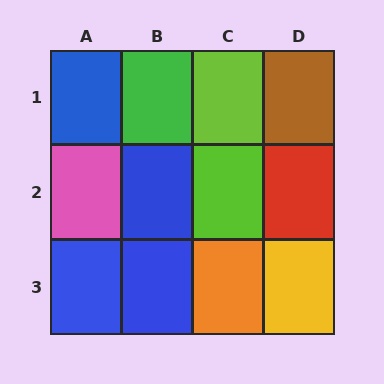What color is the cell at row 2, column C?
Lime.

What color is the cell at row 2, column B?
Blue.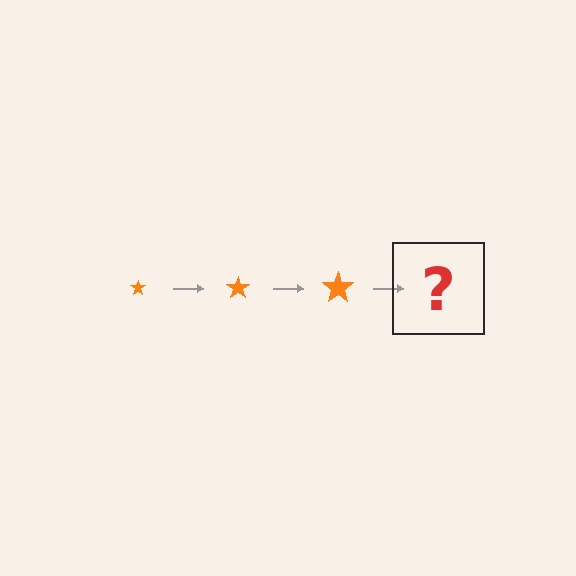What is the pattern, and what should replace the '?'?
The pattern is that the star gets progressively larger each step. The '?' should be an orange star, larger than the previous one.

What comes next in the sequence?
The next element should be an orange star, larger than the previous one.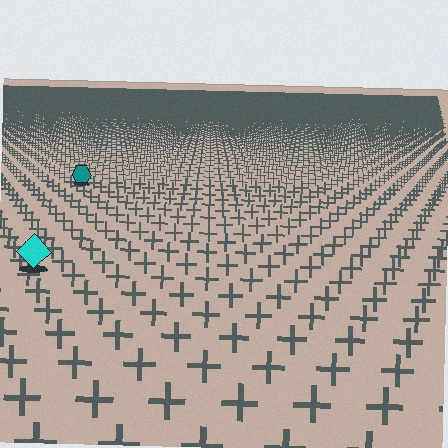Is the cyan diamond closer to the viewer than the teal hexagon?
Yes. The cyan diamond is closer — you can tell from the texture gradient: the ground texture is coarser near it.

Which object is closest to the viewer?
The cyan diamond is closest. The texture marks near it are larger and more spread out.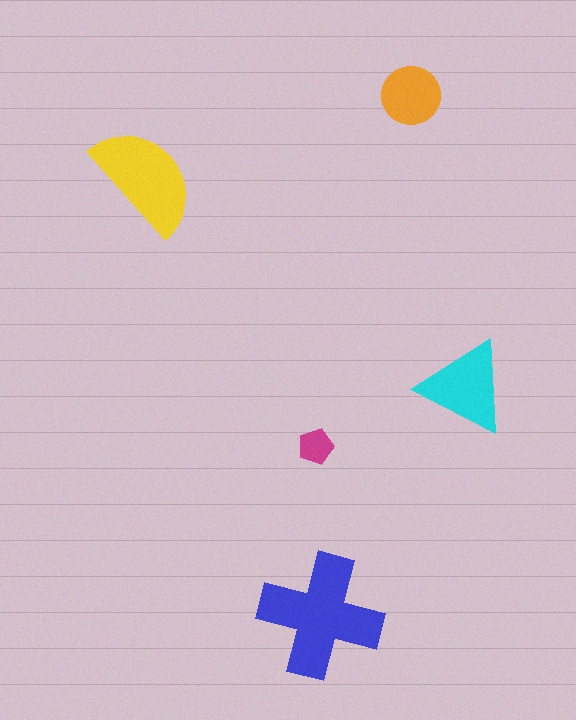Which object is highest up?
The orange circle is topmost.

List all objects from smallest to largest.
The magenta pentagon, the orange circle, the cyan triangle, the yellow semicircle, the blue cross.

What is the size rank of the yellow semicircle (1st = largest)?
2nd.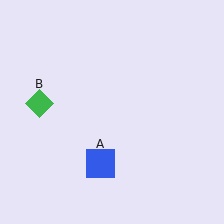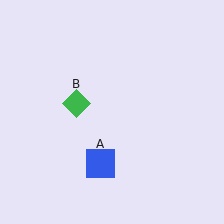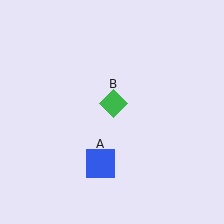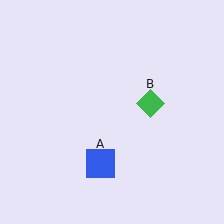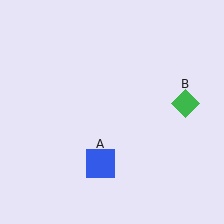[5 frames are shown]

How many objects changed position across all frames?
1 object changed position: green diamond (object B).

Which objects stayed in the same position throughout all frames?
Blue square (object A) remained stationary.